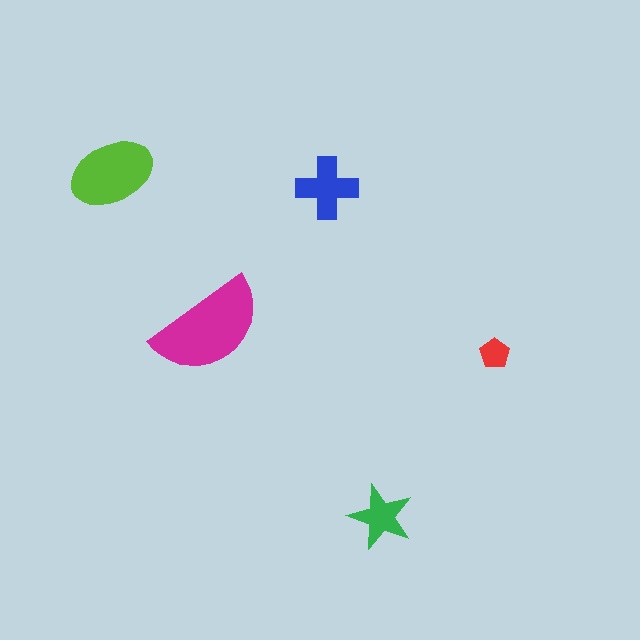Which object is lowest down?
The green star is bottommost.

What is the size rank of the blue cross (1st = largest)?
3rd.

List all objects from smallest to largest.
The red pentagon, the green star, the blue cross, the lime ellipse, the magenta semicircle.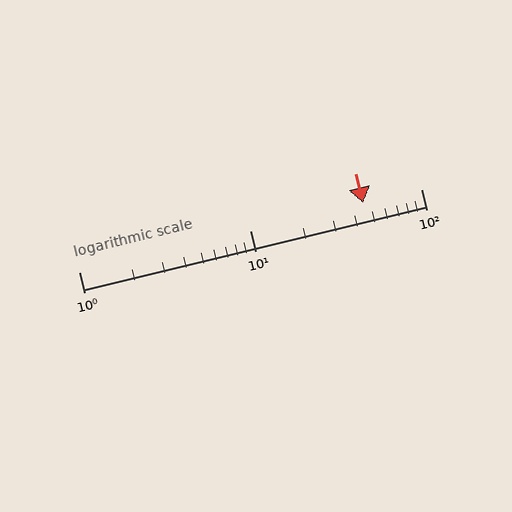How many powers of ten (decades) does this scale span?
The scale spans 2 decades, from 1 to 100.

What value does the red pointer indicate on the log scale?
The pointer indicates approximately 46.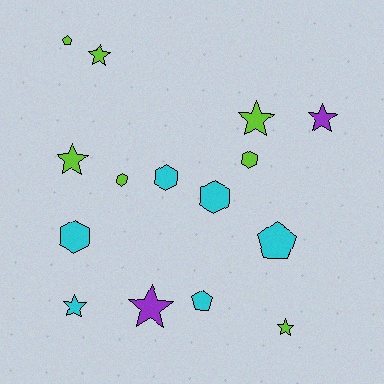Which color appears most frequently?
Lime, with 7 objects.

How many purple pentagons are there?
There are no purple pentagons.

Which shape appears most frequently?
Star, with 7 objects.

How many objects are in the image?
There are 15 objects.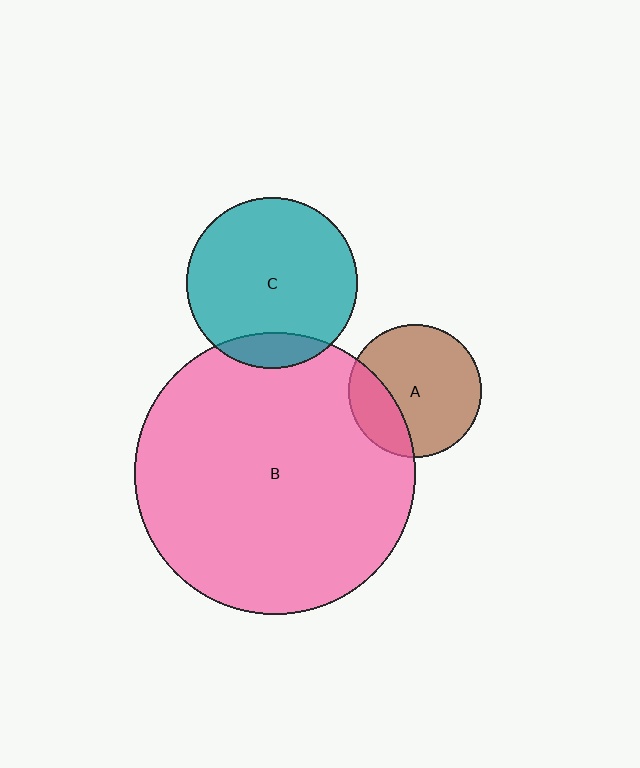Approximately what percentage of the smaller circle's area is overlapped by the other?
Approximately 25%.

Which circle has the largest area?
Circle B (pink).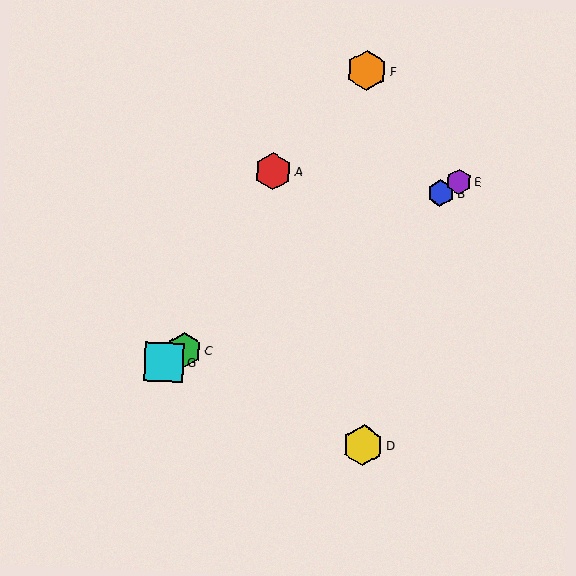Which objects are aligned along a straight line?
Objects B, C, E, G are aligned along a straight line.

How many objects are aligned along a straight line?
4 objects (B, C, E, G) are aligned along a straight line.